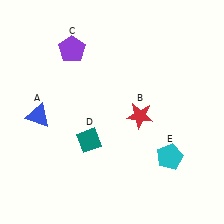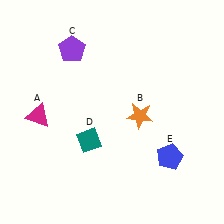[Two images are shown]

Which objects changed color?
A changed from blue to magenta. B changed from red to orange. E changed from cyan to blue.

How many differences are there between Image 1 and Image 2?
There are 3 differences between the two images.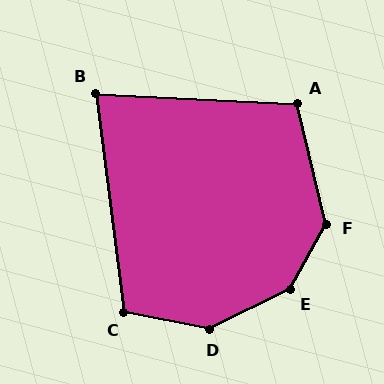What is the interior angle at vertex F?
Approximately 138 degrees (obtuse).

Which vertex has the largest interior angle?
E, at approximately 145 degrees.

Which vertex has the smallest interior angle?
B, at approximately 80 degrees.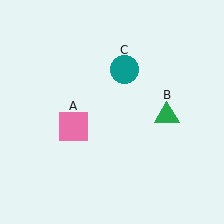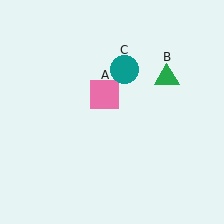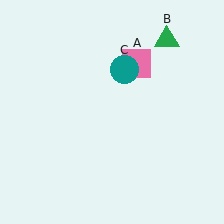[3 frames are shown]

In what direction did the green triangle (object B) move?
The green triangle (object B) moved up.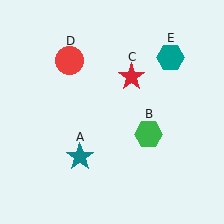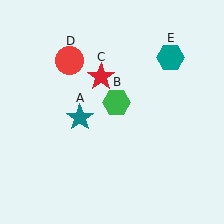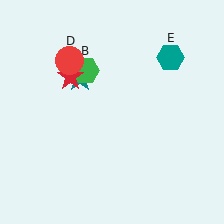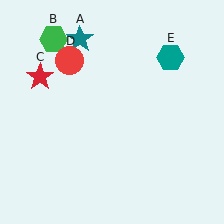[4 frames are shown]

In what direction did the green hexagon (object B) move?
The green hexagon (object B) moved up and to the left.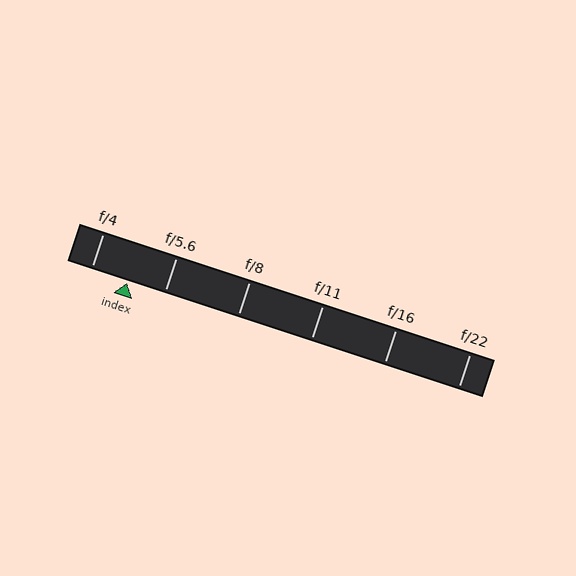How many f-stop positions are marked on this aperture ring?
There are 6 f-stop positions marked.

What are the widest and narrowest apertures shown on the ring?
The widest aperture shown is f/4 and the narrowest is f/22.